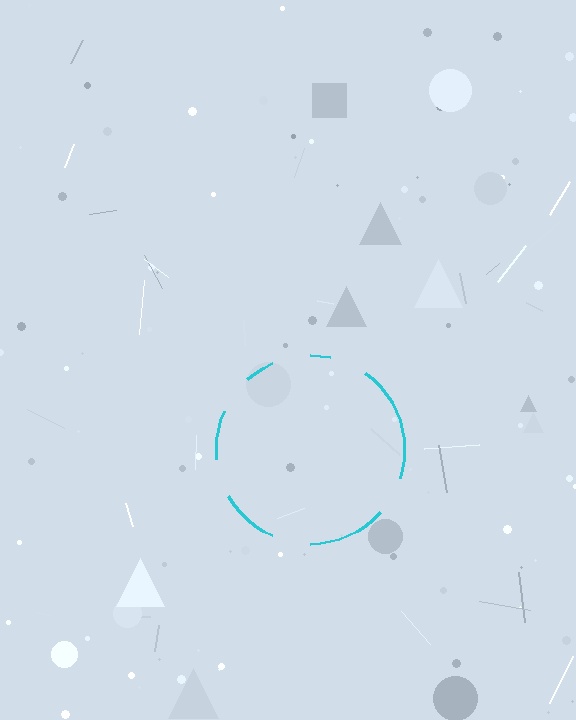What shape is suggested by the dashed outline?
The dashed outline suggests a circle.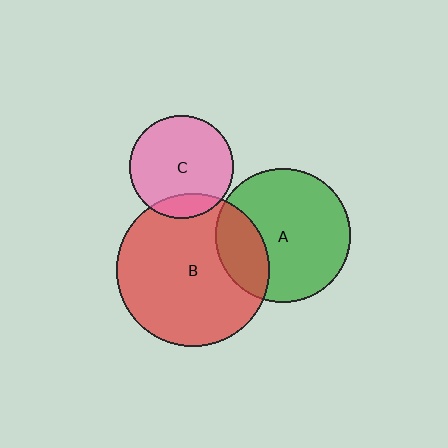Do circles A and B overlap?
Yes.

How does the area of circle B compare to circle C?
Approximately 2.2 times.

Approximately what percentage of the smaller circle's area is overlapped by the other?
Approximately 25%.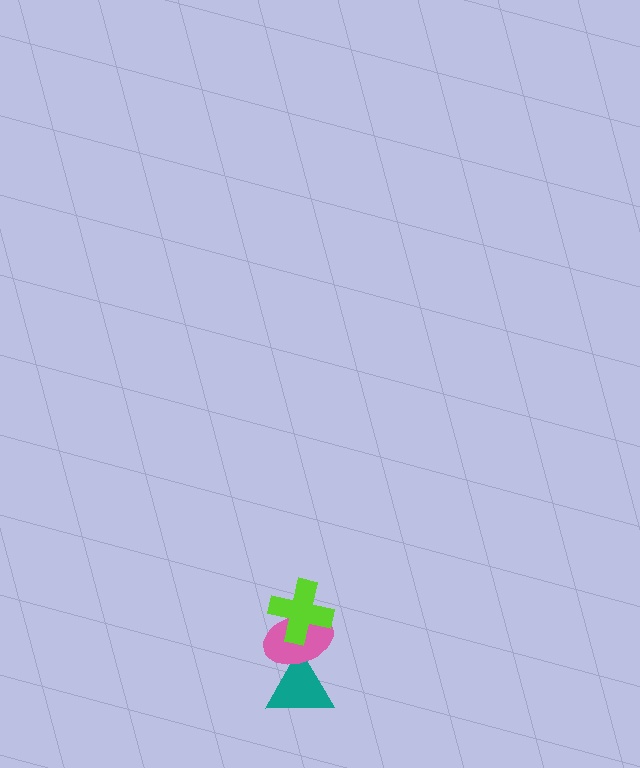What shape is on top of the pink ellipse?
The lime cross is on top of the pink ellipse.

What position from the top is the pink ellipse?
The pink ellipse is 2nd from the top.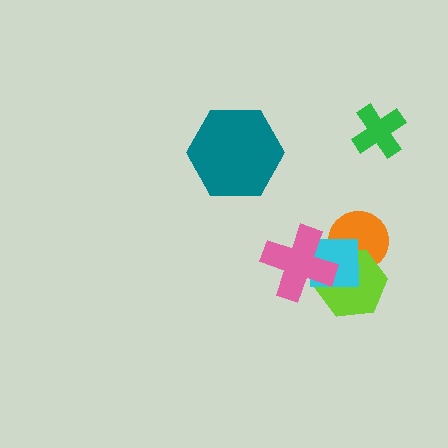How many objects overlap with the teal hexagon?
0 objects overlap with the teal hexagon.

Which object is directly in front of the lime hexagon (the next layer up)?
The cyan square is directly in front of the lime hexagon.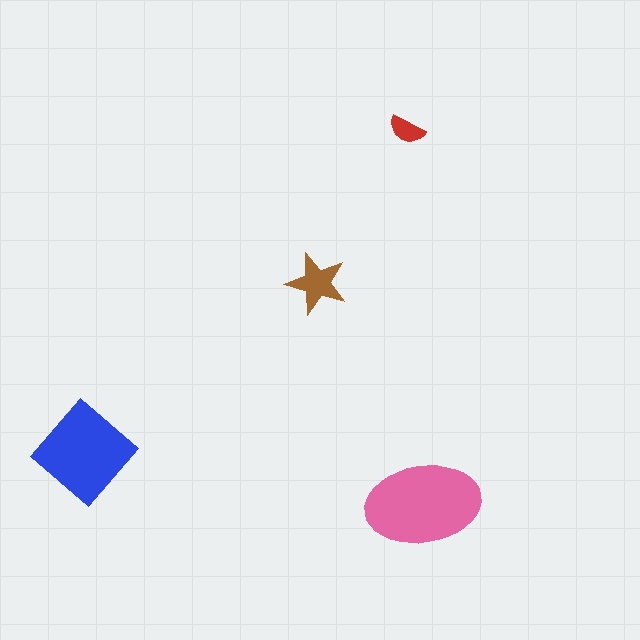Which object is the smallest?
The red semicircle.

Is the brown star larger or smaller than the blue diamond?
Smaller.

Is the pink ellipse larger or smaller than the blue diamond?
Larger.